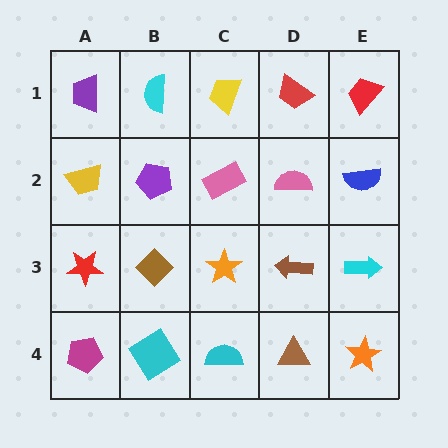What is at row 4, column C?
A cyan semicircle.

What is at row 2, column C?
A pink rectangle.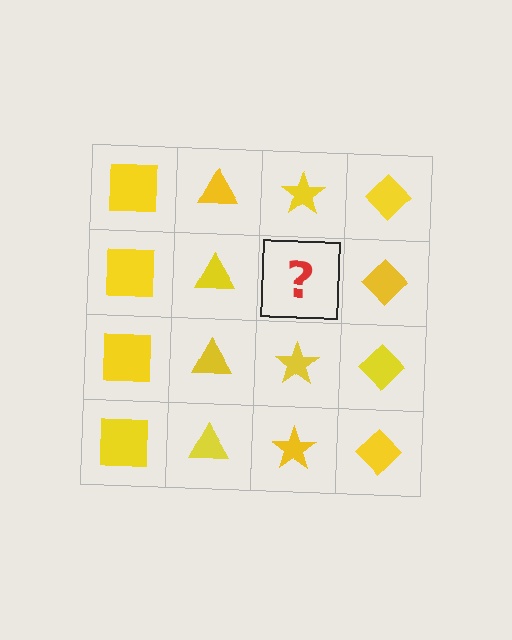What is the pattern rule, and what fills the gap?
The rule is that each column has a consistent shape. The gap should be filled with a yellow star.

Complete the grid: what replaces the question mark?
The question mark should be replaced with a yellow star.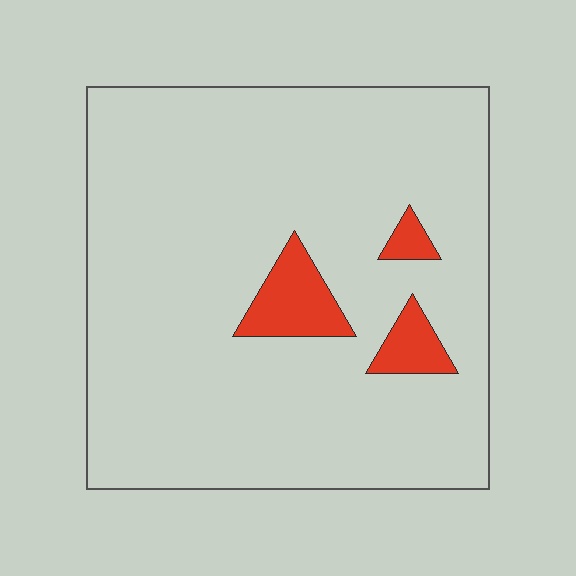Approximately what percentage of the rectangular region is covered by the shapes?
Approximately 10%.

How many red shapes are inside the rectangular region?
3.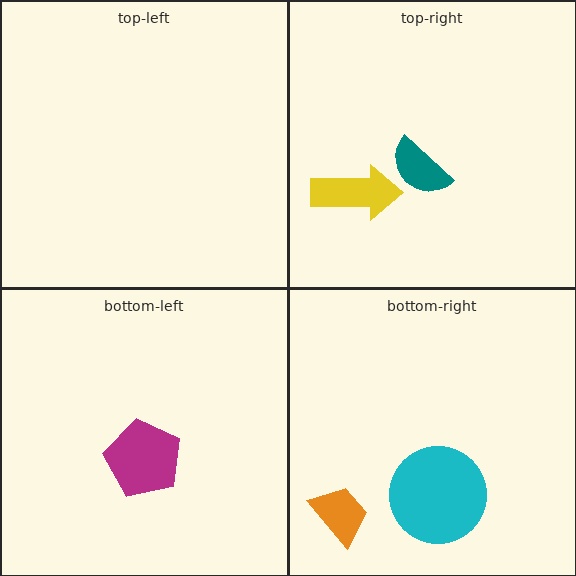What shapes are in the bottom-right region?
The orange trapezoid, the cyan circle.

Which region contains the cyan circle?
The bottom-right region.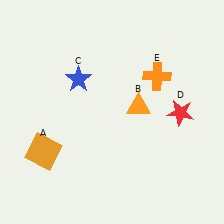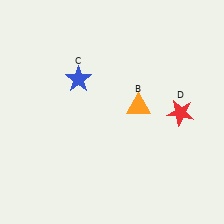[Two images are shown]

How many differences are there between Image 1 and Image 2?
There are 2 differences between the two images.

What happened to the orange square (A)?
The orange square (A) was removed in Image 2. It was in the bottom-left area of Image 1.